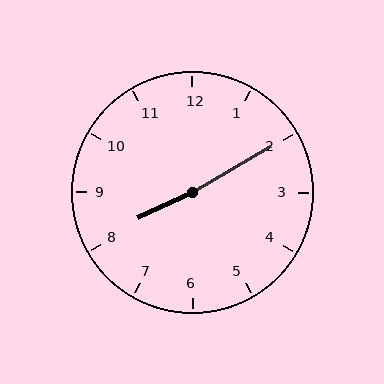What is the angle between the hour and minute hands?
Approximately 175 degrees.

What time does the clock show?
8:10.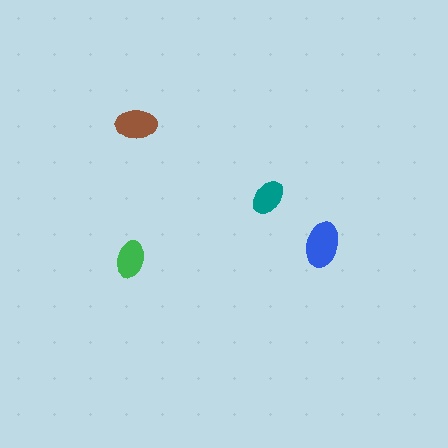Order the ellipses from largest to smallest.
the blue one, the brown one, the green one, the teal one.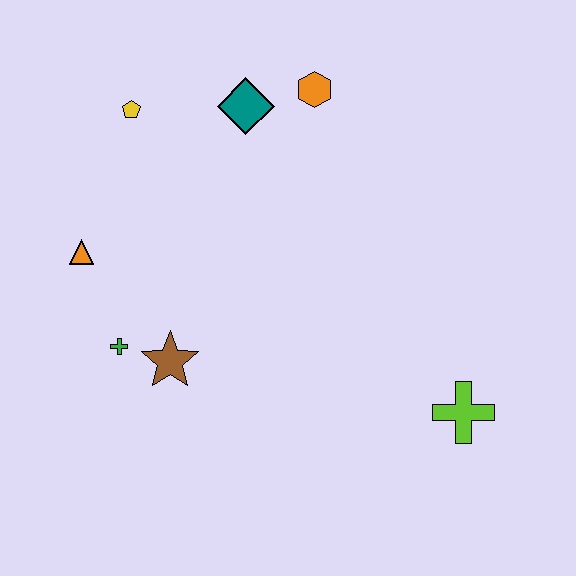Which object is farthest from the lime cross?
The yellow pentagon is farthest from the lime cross.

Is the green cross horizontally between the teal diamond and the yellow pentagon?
No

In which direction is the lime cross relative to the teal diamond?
The lime cross is below the teal diamond.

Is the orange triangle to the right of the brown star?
No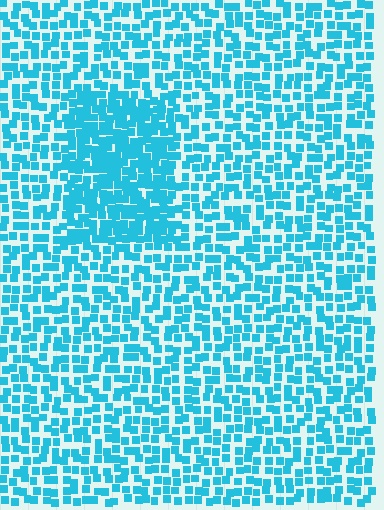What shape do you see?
I see a rectangle.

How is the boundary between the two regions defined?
The boundary is defined by a change in element density (approximately 1.8x ratio). All elements are the same color, size, and shape.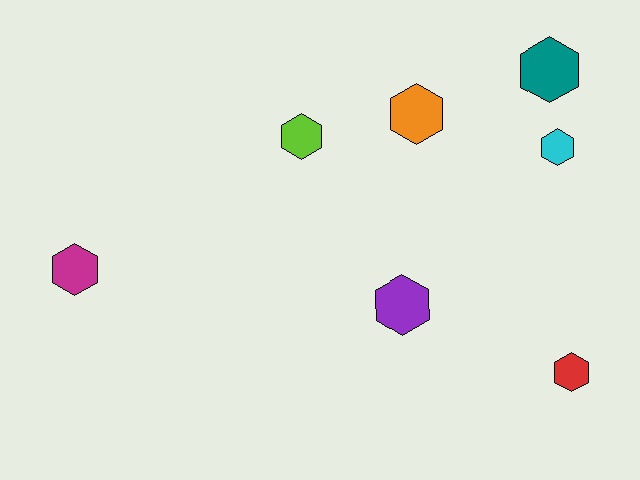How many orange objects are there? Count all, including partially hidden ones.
There is 1 orange object.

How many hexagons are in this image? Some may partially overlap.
There are 7 hexagons.